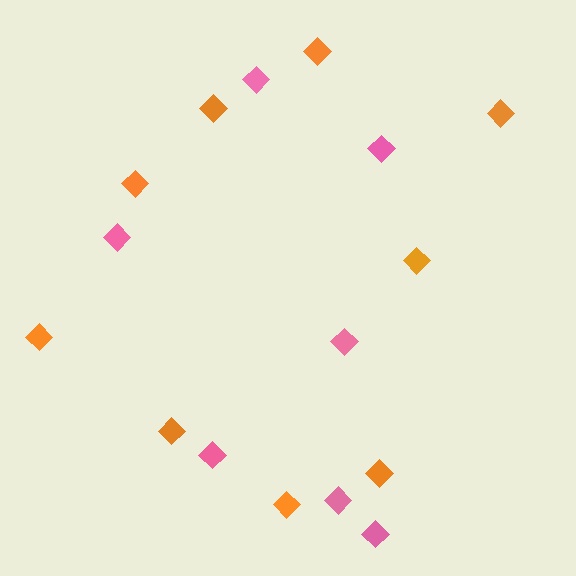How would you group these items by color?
There are 2 groups: one group of pink diamonds (7) and one group of orange diamonds (9).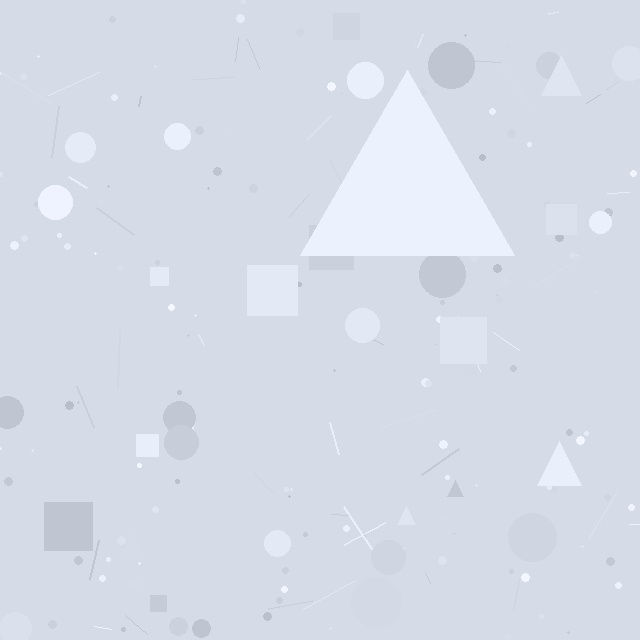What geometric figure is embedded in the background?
A triangle is embedded in the background.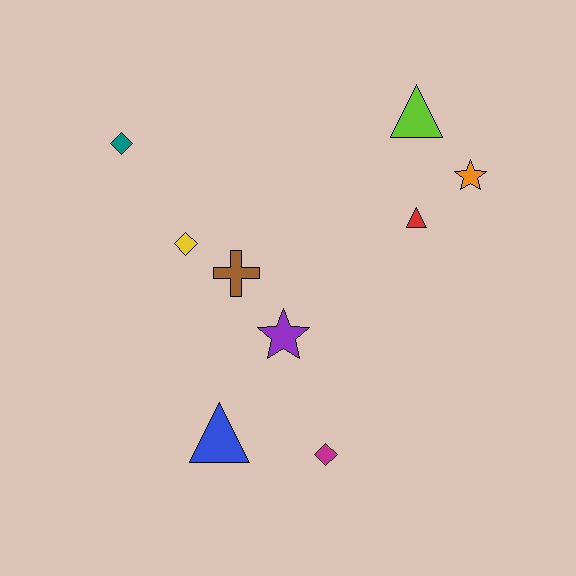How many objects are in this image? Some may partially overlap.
There are 9 objects.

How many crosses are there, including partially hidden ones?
There is 1 cross.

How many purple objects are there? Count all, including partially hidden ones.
There is 1 purple object.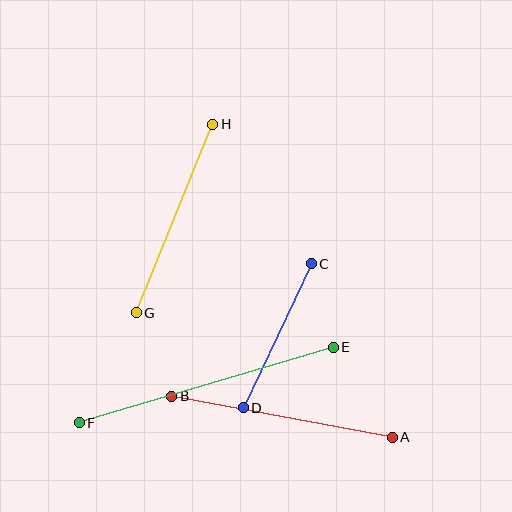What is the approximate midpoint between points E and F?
The midpoint is at approximately (206, 385) pixels.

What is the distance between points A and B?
The distance is approximately 224 pixels.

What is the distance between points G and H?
The distance is approximately 203 pixels.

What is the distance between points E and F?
The distance is approximately 265 pixels.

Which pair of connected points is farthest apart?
Points E and F are farthest apart.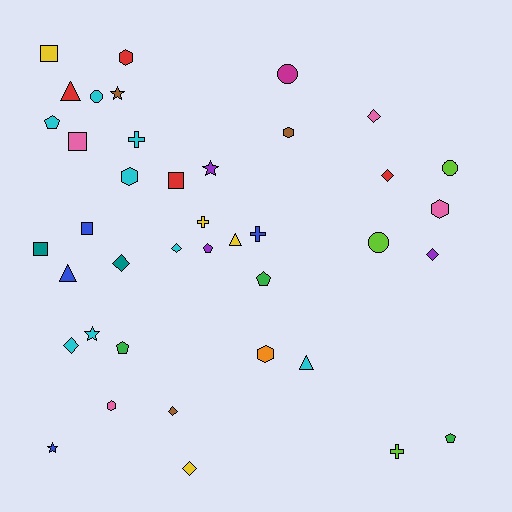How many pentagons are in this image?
There are 5 pentagons.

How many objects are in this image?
There are 40 objects.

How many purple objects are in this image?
There are 3 purple objects.